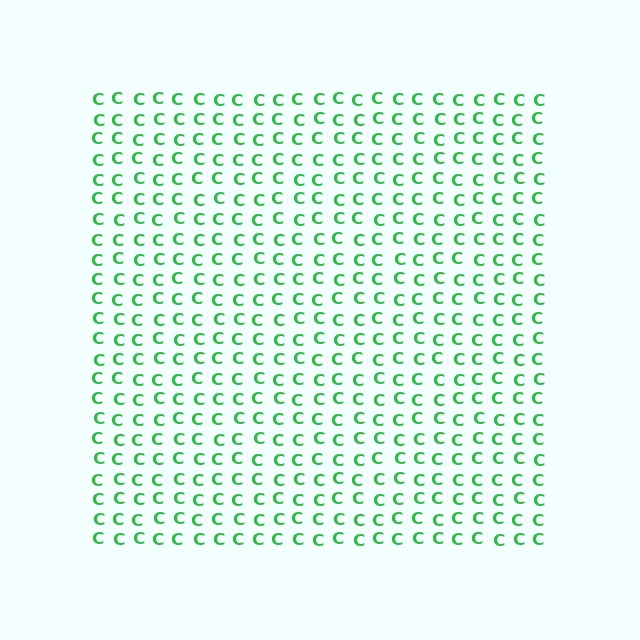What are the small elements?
The small elements are letter C's.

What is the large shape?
The large shape is a square.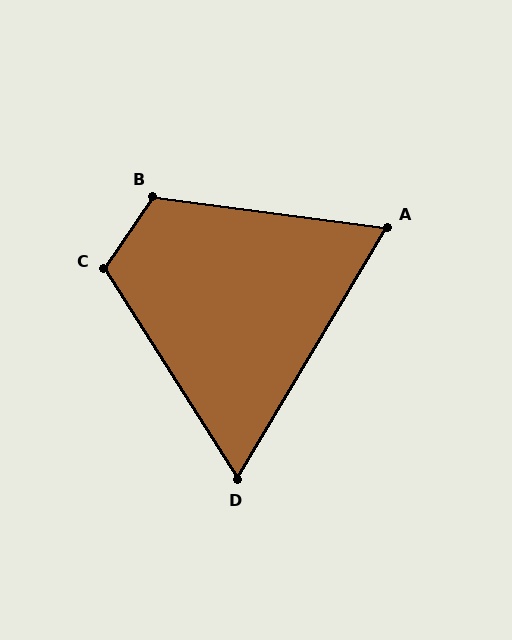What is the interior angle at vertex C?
Approximately 113 degrees (obtuse).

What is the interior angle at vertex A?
Approximately 67 degrees (acute).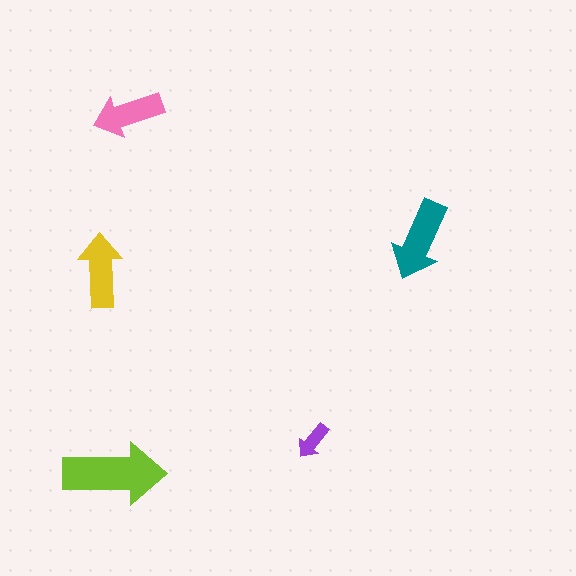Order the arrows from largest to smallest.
the lime one, the teal one, the yellow one, the pink one, the purple one.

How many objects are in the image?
There are 5 objects in the image.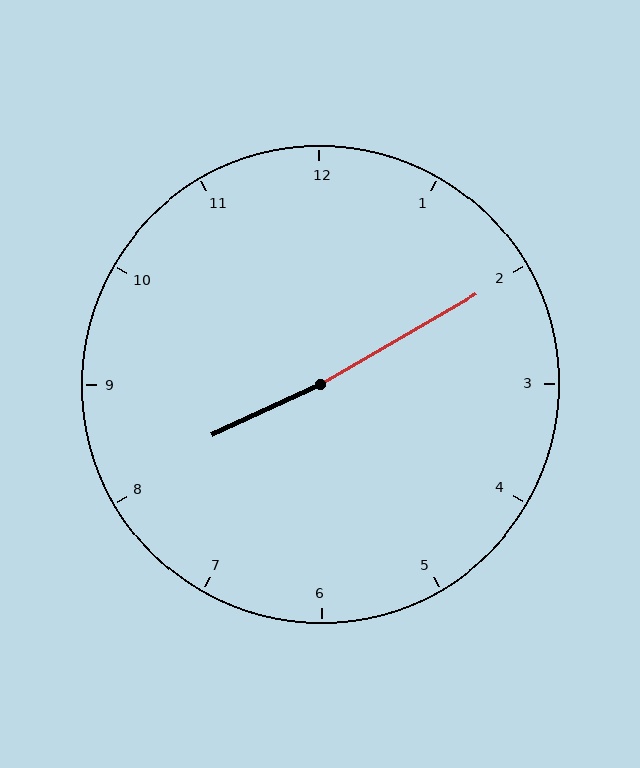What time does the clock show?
8:10.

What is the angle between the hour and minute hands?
Approximately 175 degrees.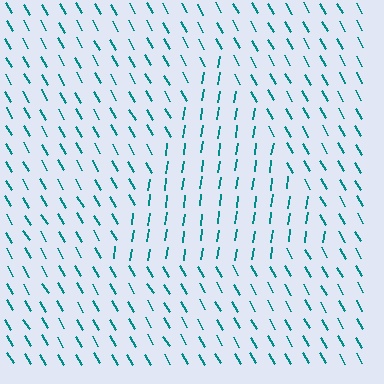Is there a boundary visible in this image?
Yes, there is a texture boundary formed by a change in line orientation.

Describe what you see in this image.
The image is filled with small teal line segments. A triangle region in the image has lines oriented differently from the surrounding lines, creating a visible texture boundary.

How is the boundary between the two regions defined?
The boundary is defined purely by a change in line orientation (approximately 38 degrees difference). All lines are the same color and thickness.